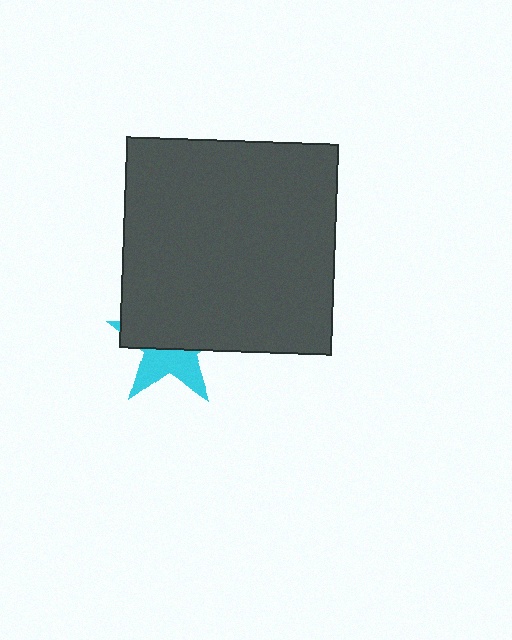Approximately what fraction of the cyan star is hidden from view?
Roughly 60% of the cyan star is hidden behind the dark gray square.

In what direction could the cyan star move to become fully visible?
The cyan star could move down. That would shift it out from behind the dark gray square entirely.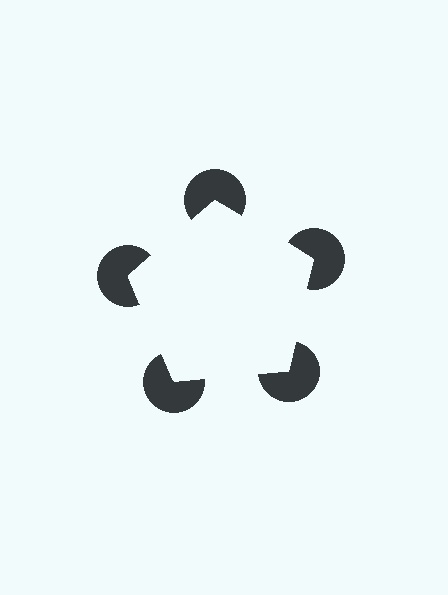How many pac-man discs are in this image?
There are 5 — one at each vertex of the illusory pentagon.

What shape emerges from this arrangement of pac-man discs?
An illusory pentagon — its edges are inferred from the aligned wedge cuts in the pac-man discs, not physically drawn.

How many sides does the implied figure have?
5 sides.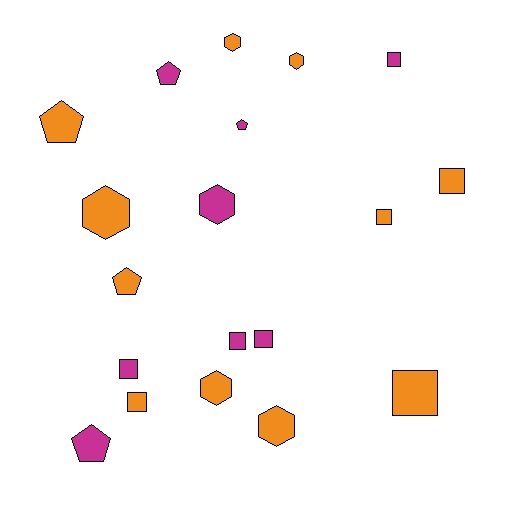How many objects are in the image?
There are 19 objects.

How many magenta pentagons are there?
There are 3 magenta pentagons.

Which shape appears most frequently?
Square, with 8 objects.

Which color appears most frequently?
Orange, with 11 objects.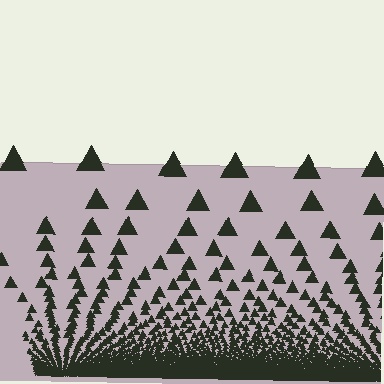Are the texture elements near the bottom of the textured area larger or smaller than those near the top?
Smaller. The gradient is inverted — elements near the bottom are smaller and denser.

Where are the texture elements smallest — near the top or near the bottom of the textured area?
Near the bottom.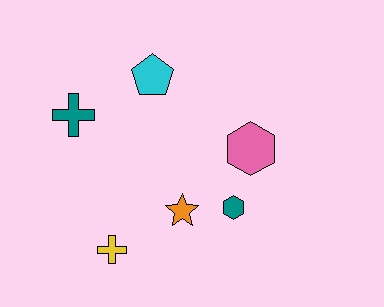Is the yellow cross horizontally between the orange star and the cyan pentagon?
No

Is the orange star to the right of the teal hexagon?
No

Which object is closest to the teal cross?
The cyan pentagon is closest to the teal cross.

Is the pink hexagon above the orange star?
Yes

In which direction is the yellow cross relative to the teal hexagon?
The yellow cross is to the left of the teal hexagon.